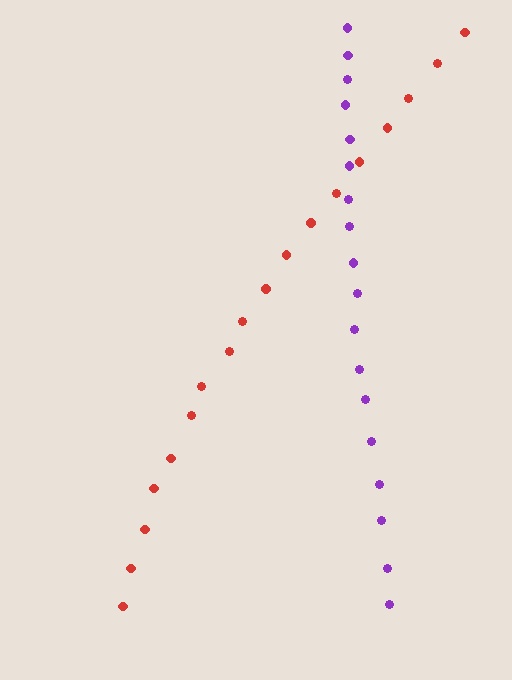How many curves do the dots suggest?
There are 2 distinct paths.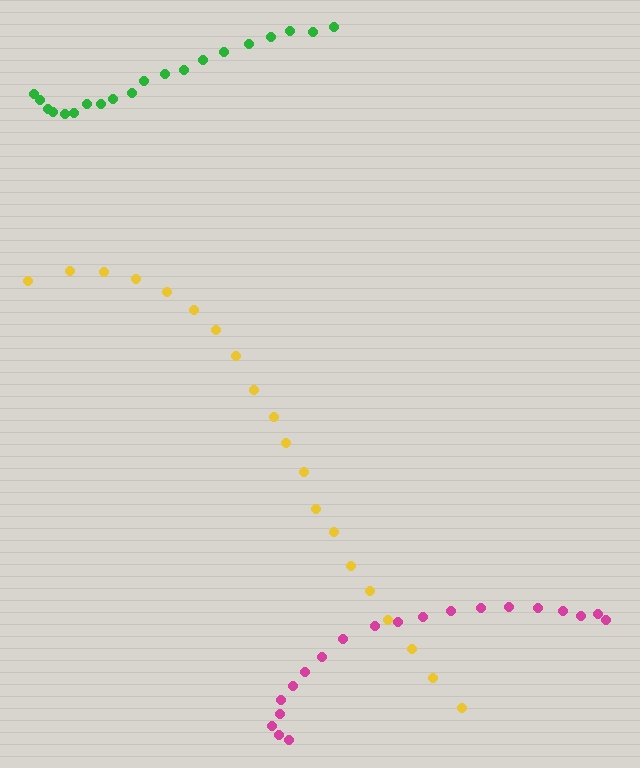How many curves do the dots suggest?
There are 3 distinct paths.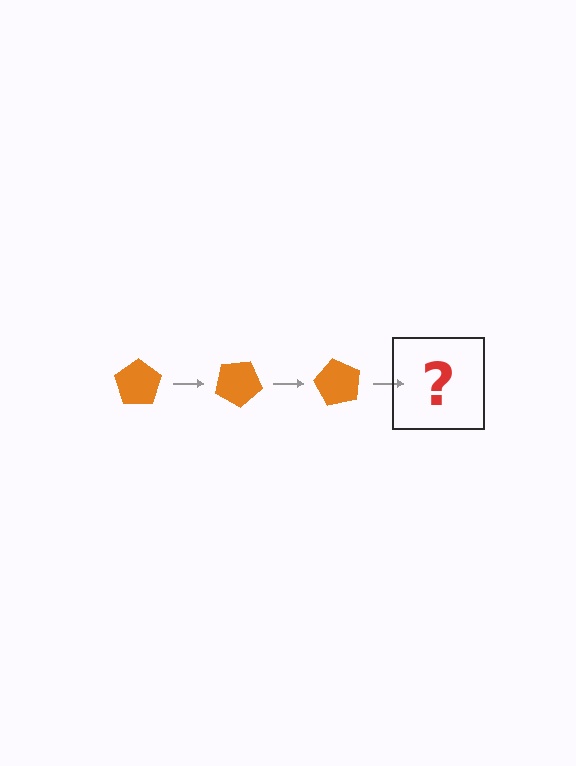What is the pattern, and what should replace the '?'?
The pattern is that the pentagon rotates 30 degrees each step. The '?' should be an orange pentagon rotated 90 degrees.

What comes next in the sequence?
The next element should be an orange pentagon rotated 90 degrees.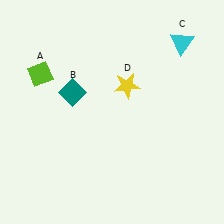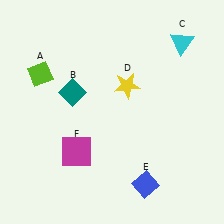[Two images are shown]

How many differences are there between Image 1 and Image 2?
There are 2 differences between the two images.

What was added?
A blue diamond (E), a magenta square (F) were added in Image 2.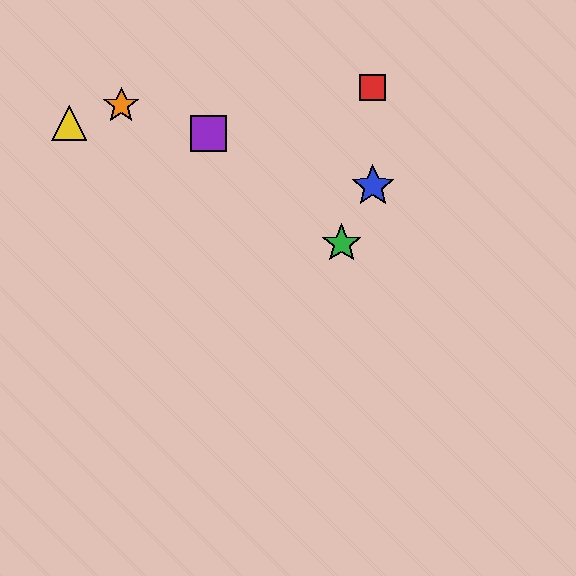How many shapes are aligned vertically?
2 shapes (the red square, the blue star) are aligned vertically.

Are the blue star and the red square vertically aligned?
Yes, both are at x≈373.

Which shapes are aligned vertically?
The red square, the blue star are aligned vertically.